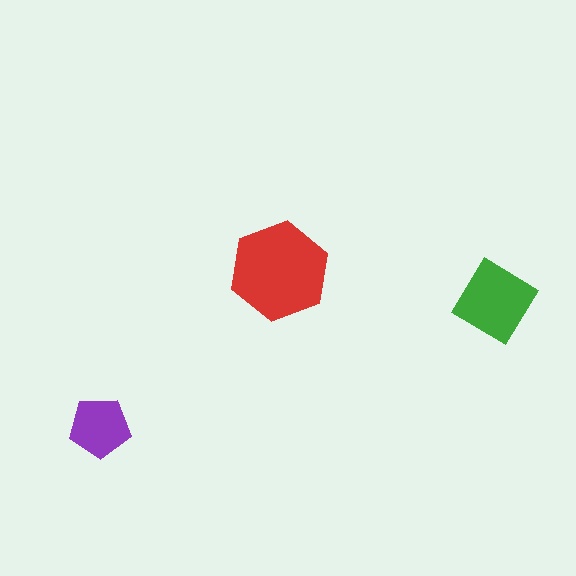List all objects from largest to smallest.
The red hexagon, the green diamond, the purple pentagon.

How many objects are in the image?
There are 3 objects in the image.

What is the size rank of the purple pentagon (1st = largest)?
3rd.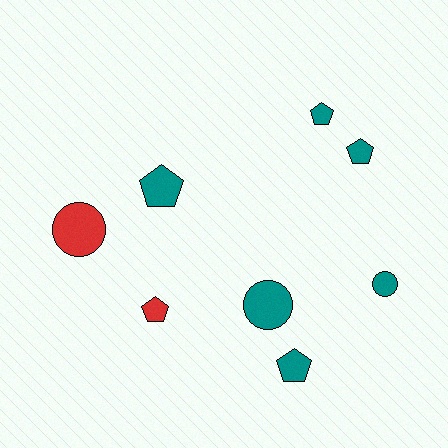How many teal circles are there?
There are 2 teal circles.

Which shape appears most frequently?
Pentagon, with 5 objects.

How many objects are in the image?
There are 8 objects.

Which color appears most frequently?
Teal, with 6 objects.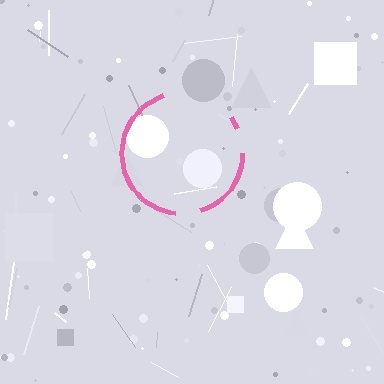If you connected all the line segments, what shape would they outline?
They would outline a circle.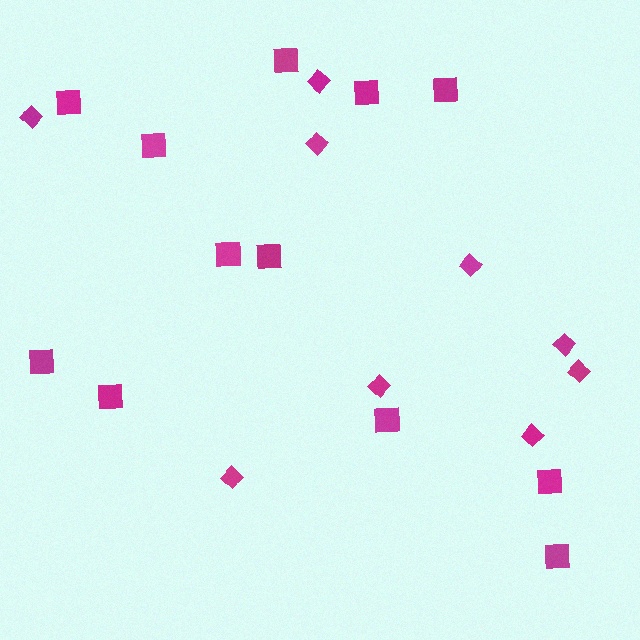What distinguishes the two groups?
There are 2 groups: one group of diamonds (9) and one group of squares (12).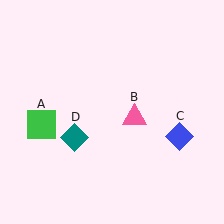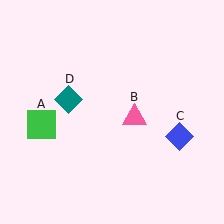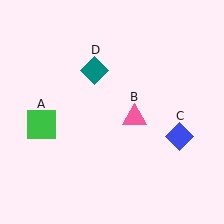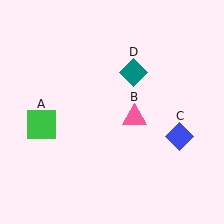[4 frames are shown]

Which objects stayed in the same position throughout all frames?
Green square (object A) and pink triangle (object B) and blue diamond (object C) remained stationary.